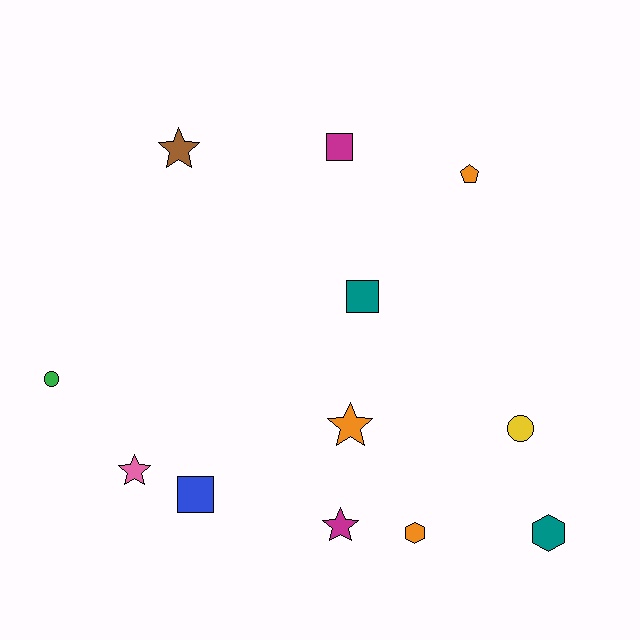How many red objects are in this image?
There are no red objects.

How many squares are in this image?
There are 3 squares.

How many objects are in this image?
There are 12 objects.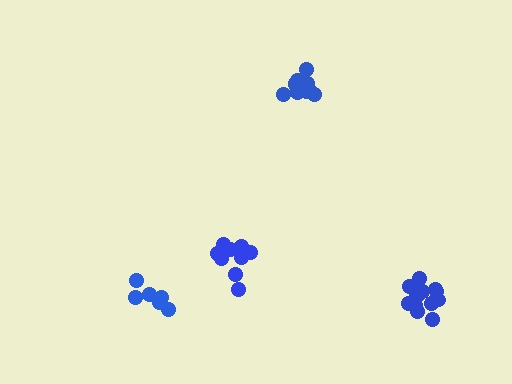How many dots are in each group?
Group 1: 13 dots, Group 2: 9 dots, Group 3: 12 dots, Group 4: 9 dots (43 total).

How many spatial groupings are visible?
There are 4 spatial groupings.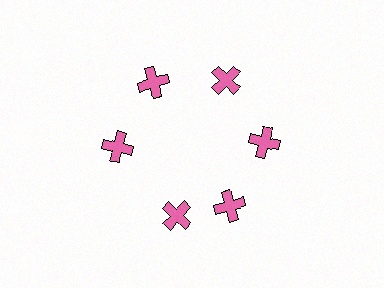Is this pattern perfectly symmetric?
No. The 6 pink crosses are arranged in a ring, but one element near the 7 o'clock position is rotated out of alignment along the ring, breaking the 6-fold rotational symmetry.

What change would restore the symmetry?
The symmetry would be restored by rotating it back into even spacing with its neighbors so that all 6 crosses sit at equal angles and equal distance from the center.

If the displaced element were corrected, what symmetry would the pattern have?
It would have 6-fold rotational symmetry — the pattern would map onto itself every 60 degrees.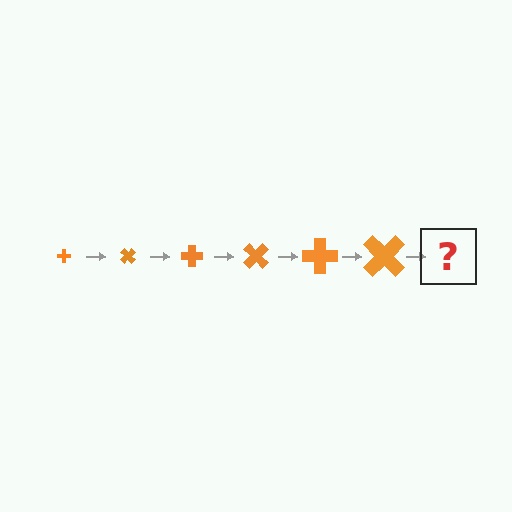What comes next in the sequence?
The next element should be a cross, larger than the previous one and rotated 270 degrees from the start.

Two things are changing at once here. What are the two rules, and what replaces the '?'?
The two rules are that the cross grows larger each step and it rotates 45 degrees each step. The '?' should be a cross, larger than the previous one and rotated 270 degrees from the start.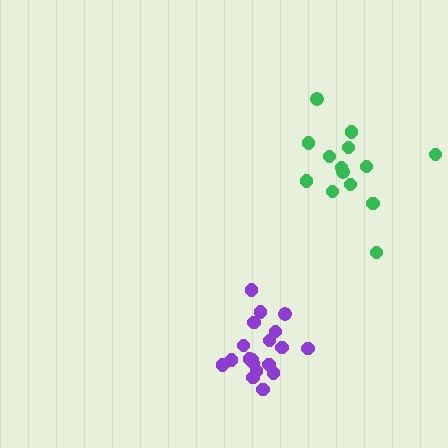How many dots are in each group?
Group 1: 14 dots, Group 2: 19 dots (33 total).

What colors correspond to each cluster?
The clusters are colored: green, purple.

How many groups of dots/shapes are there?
There are 2 groups.